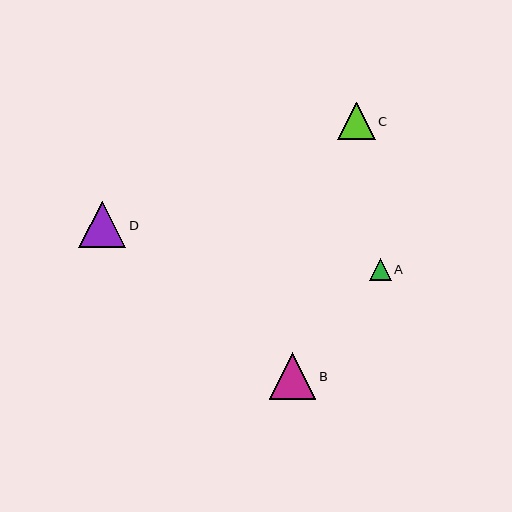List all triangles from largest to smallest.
From largest to smallest: D, B, C, A.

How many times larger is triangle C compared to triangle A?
Triangle C is approximately 1.7 times the size of triangle A.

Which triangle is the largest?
Triangle D is the largest with a size of approximately 47 pixels.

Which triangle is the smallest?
Triangle A is the smallest with a size of approximately 22 pixels.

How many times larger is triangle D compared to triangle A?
Triangle D is approximately 2.1 times the size of triangle A.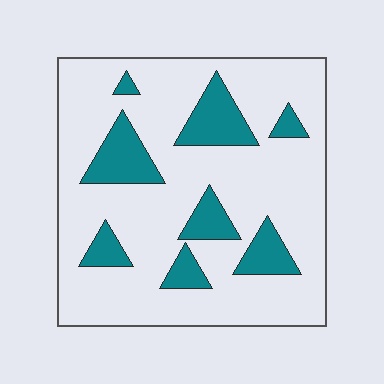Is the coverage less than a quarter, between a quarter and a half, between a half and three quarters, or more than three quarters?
Less than a quarter.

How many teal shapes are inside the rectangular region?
8.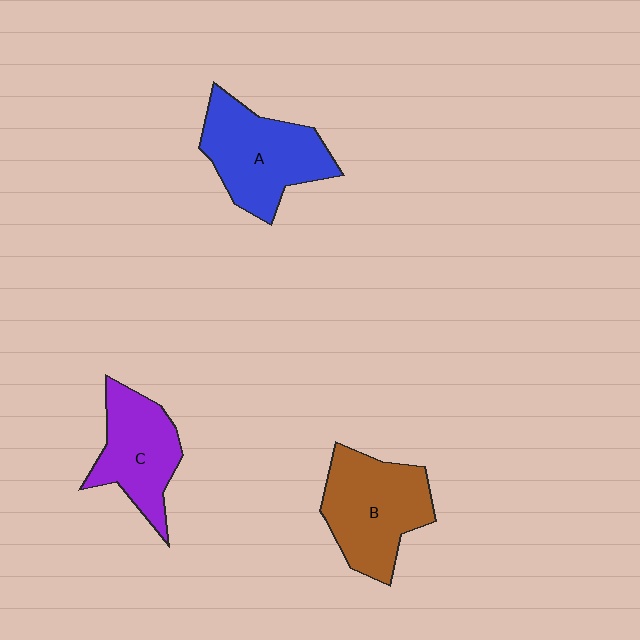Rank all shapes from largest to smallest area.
From largest to smallest: A (blue), B (brown), C (purple).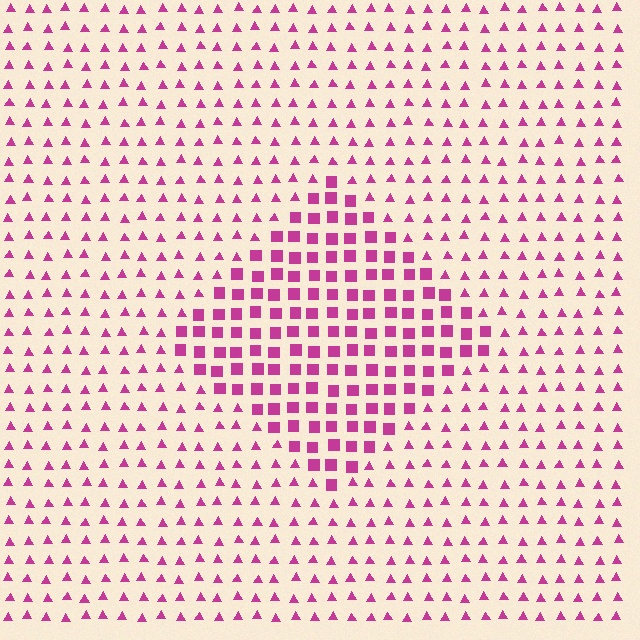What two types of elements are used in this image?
The image uses squares inside the diamond region and triangles outside it.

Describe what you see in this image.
The image is filled with small magenta elements arranged in a uniform grid. A diamond-shaped region contains squares, while the surrounding area contains triangles. The boundary is defined purely by the change in element shape.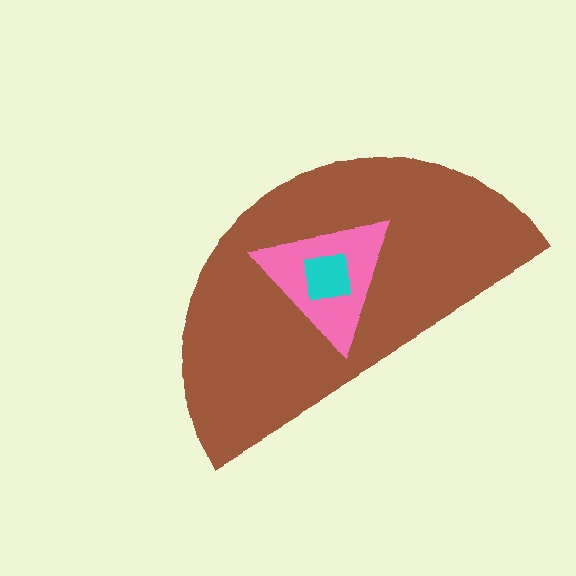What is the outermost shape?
The brown semicircle.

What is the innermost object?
The cyan square.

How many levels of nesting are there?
3.